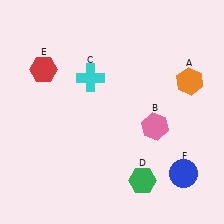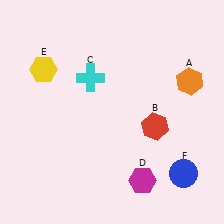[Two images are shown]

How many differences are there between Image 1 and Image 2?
There are 3 differences between the two images.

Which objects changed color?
B changed from pink to red. D changed from green to magenta. E changed from red to yellow.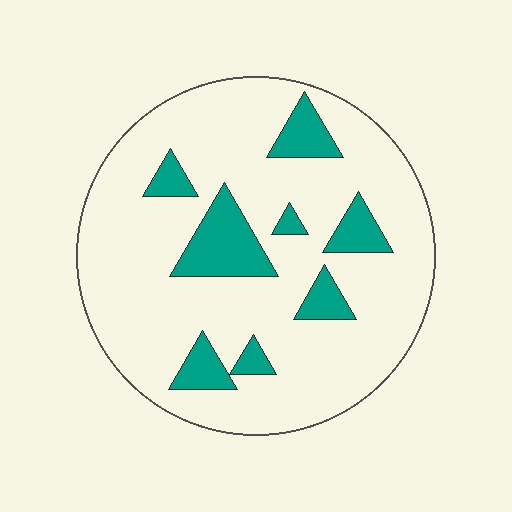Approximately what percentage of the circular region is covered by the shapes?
Approximately 15%.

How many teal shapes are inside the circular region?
8.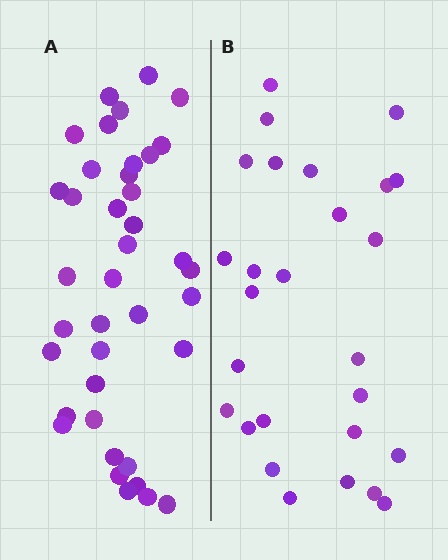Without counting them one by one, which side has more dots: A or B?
Region A (the left region) has more dots.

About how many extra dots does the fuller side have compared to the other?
Region A has roughly 12 or so more dots than region B.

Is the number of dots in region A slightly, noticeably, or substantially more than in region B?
Region A has noticeably more, but not dramatically so. The ratio is roughly 1.4 to 1.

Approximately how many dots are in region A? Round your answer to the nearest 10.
About 40 dots. (The exact count is 39, which rounds to 40.)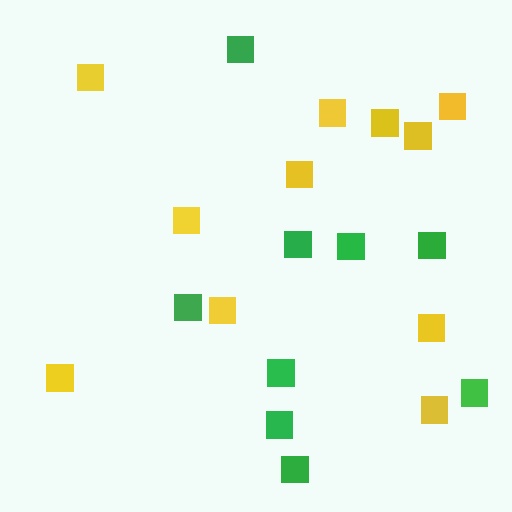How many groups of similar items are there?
There are 2 groups: one group of yellow squares (11) and one group of green squares (9).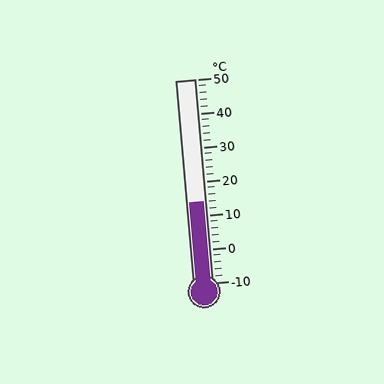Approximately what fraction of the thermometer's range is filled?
The thermometer is filled to approximately 40% of its range.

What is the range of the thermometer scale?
The thermometer scale ranges from -10°C to 50°C.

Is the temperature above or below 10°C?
The temperature is above 10°C.